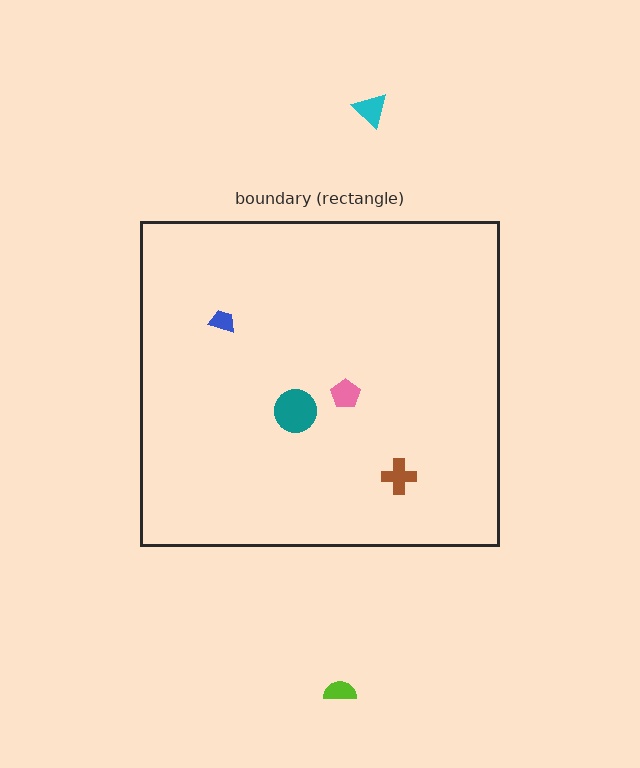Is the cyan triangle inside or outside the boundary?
Outside.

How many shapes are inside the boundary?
4 inside, 2 outside.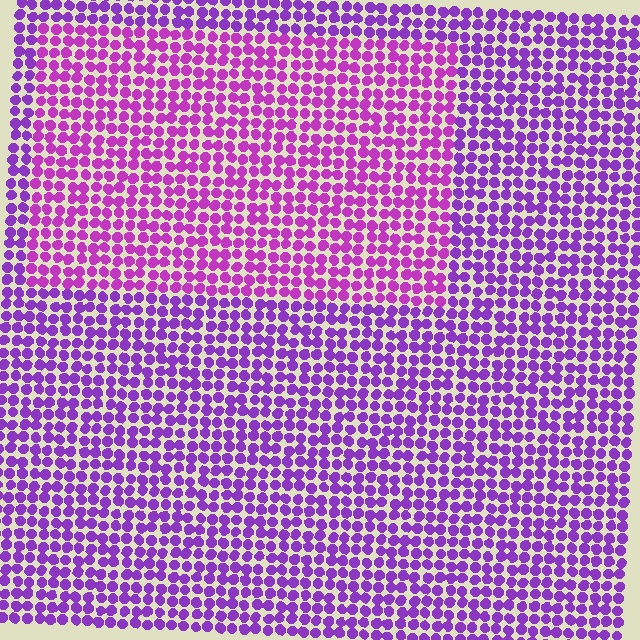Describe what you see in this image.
The image is filled with small purple elements in a uniform arrangement. A rectangle-shaped region is visible where the elements are tinted to a slightly different hue, forming a subtle color boundary.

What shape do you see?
I see a rectangle.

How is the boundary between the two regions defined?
The boundary is defined purely by a slight shift in hue (about 24 degrees). Spacing, size, and orientation are identical on both sides.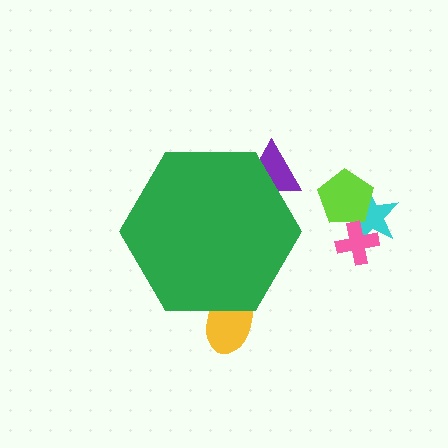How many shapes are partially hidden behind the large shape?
2 shapes are partially hidden.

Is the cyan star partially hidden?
No, the cyan star is fully visible.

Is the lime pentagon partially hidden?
No, the lime pentagon is fully visible.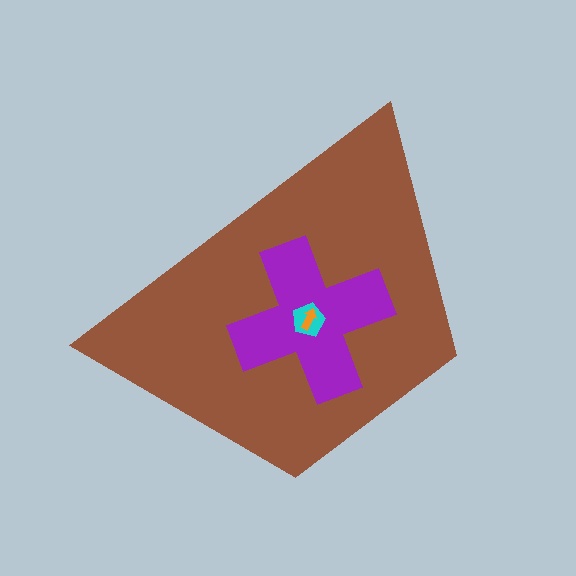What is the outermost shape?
The brown trapezoid.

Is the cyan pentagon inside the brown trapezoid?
Yes.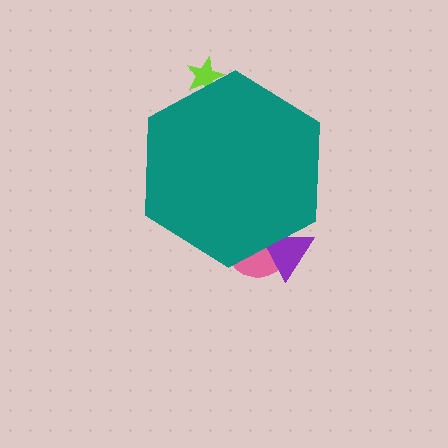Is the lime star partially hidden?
Yes, the lime star is partially hidden behind the teal hexagon.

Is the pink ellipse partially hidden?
Yes, the pink ellipse is partially hidden behind the teal hexagon.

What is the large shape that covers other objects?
A teal hexagon.